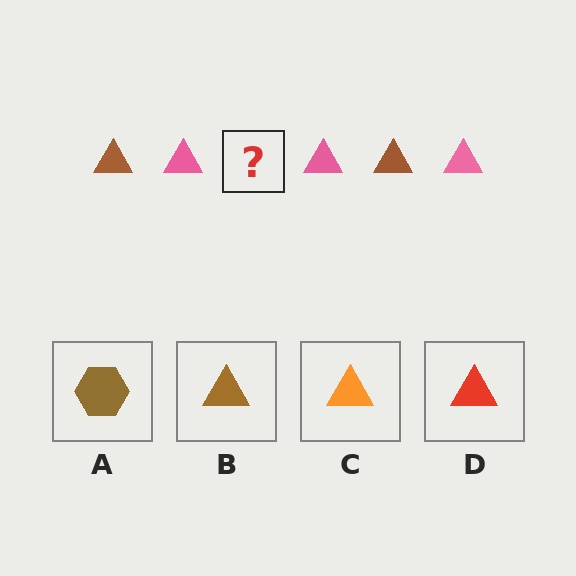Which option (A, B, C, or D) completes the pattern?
B.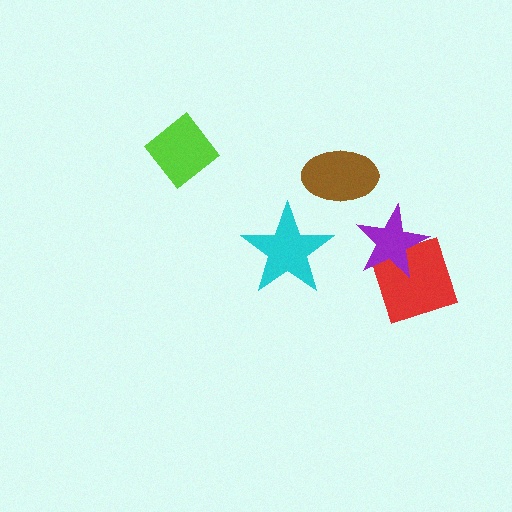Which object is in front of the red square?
The purple star is in front of the red square.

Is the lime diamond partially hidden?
No, no other shape covers it.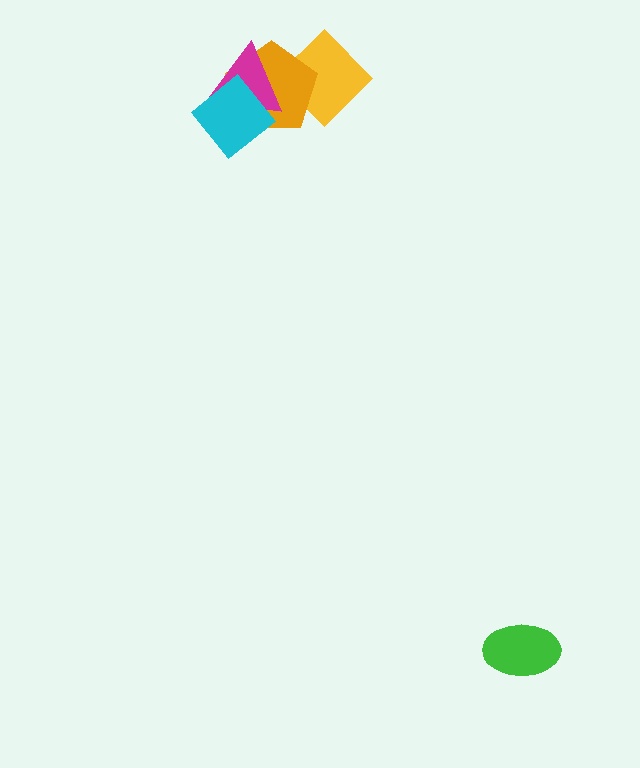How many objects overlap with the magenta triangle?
2 objects overlap with the magenta triangle.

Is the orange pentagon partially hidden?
Yes, it is partially covered by another shape.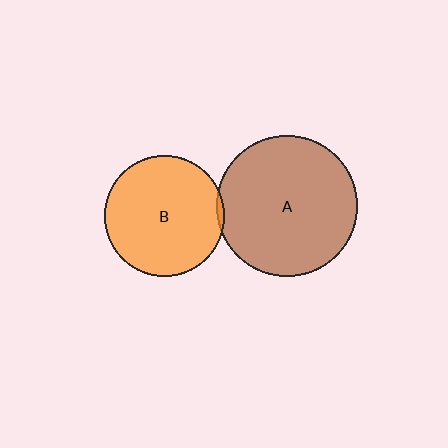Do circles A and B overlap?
Yes.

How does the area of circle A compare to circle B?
Approximately 1.4 times.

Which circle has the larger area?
Circle A (brown).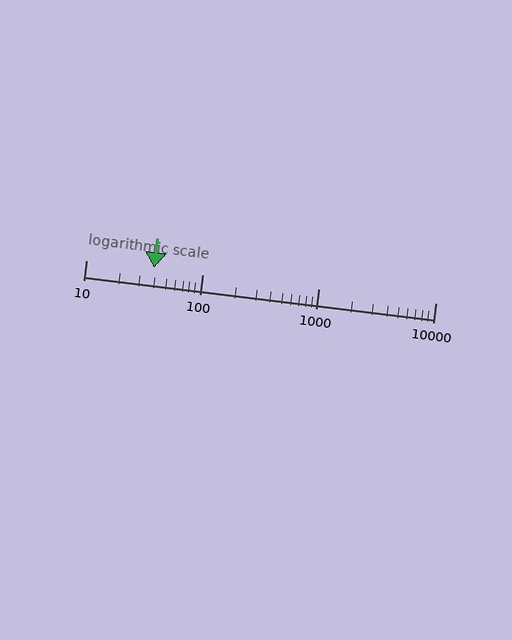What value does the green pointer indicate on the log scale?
The pointer indicates approximately 38.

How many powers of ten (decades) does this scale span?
The scale spans 3 decades, from 10 to 10000.